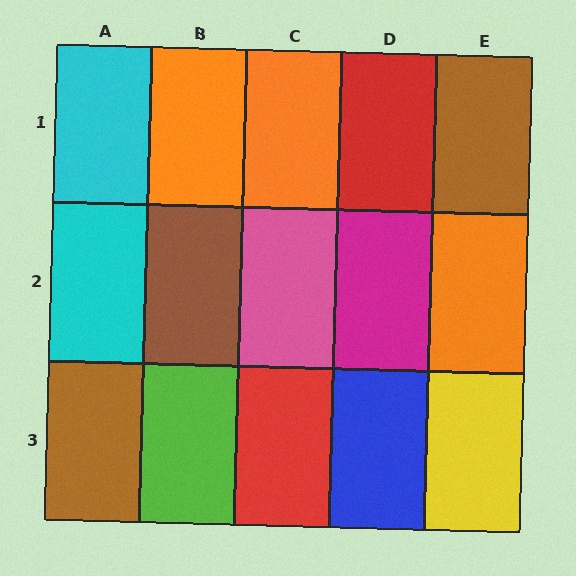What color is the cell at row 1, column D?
Red.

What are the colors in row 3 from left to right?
Brown, lime, red, blue, yellow.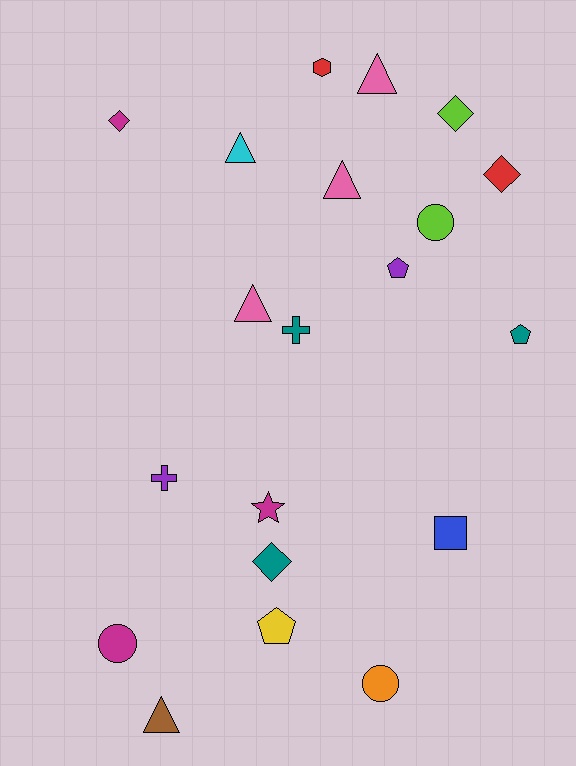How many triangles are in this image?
There are 5 triangles.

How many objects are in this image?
There are 20 objects.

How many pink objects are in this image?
There are 3 pink objects.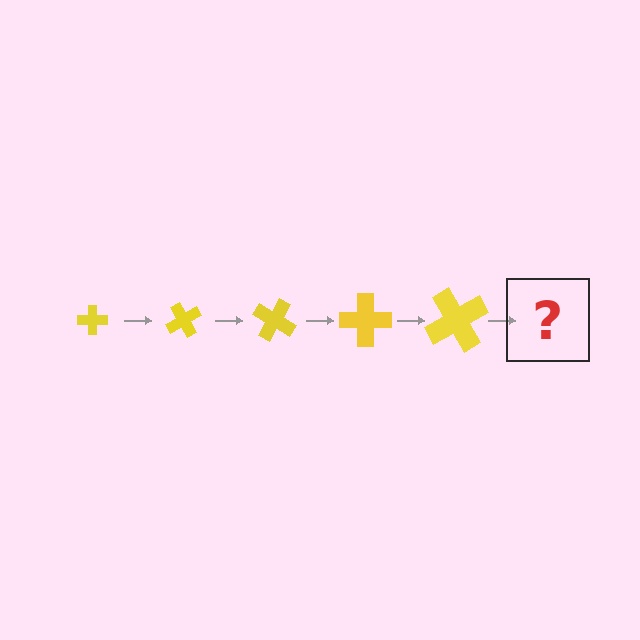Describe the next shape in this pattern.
It should be a cross, larger than the previous one and rotated 300 degrees from the start.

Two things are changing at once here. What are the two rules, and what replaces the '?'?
The two rules are that the cross grows larger each step and it rotates 60 degrees each step. The '?' should be a cross, larger than the previous one and rotated 300 degrees from the start.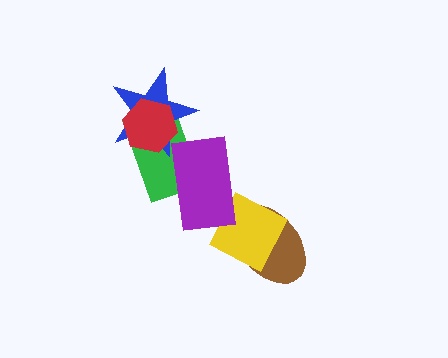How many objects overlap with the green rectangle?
3 objects overlap with the green rectangle.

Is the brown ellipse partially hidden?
Yes, it is partially covered by another shape.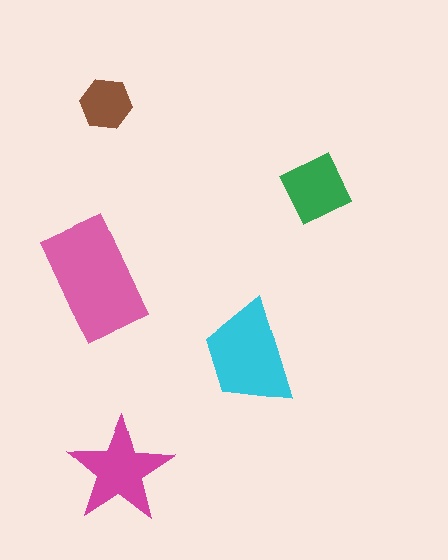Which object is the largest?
The pink rectangle.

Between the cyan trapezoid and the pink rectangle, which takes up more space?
The pink rectangle.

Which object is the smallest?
The brown hexagon.